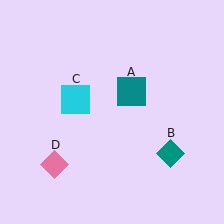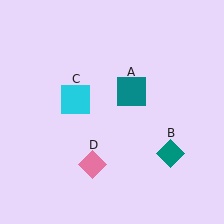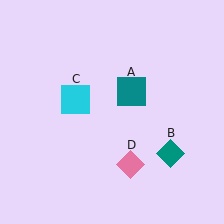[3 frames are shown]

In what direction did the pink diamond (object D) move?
The pink diamond (object D) moved right.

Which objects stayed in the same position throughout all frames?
Teal square (object A) and teal diamond (object B) and cyan square (object C) remained stationary.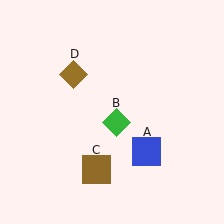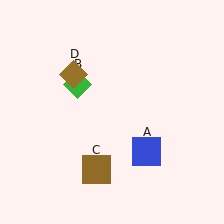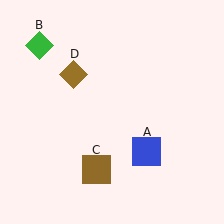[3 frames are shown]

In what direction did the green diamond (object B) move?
The green diamond (object B) moved up and to the left.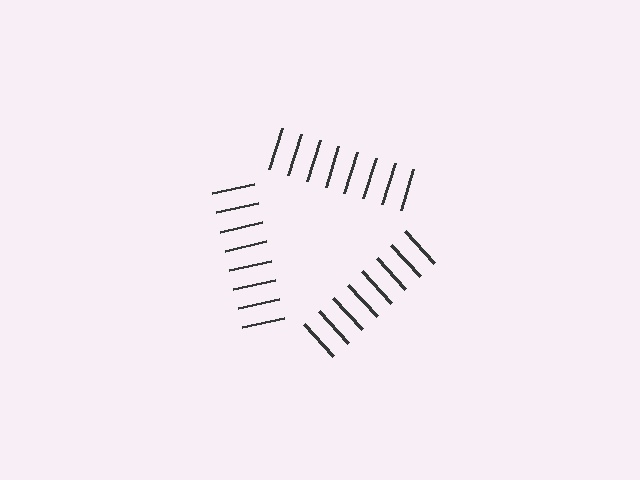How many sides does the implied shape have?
3 sides — the line-ends trace a triangle.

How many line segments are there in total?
24 — 8 along each of the 3 edges.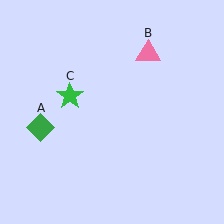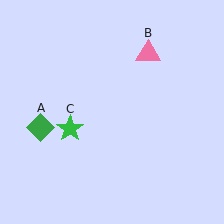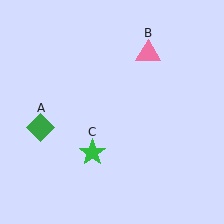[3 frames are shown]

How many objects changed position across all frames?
1 object changed position: green star (object C).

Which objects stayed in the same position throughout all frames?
Green diamond (object A) and pink triangle (object B) remained stationary.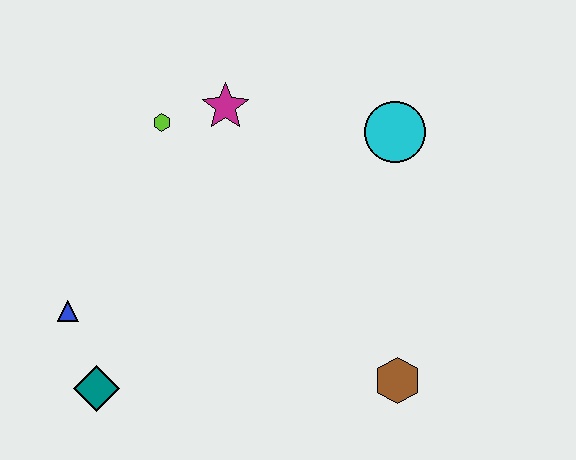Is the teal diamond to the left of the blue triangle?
No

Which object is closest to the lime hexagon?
The magenta star is closest to the lime hexagon.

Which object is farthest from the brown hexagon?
The lime hexagon is farthest from the brown hexagon.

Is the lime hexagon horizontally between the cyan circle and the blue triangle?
Yes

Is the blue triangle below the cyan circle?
Yes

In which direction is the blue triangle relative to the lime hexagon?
The blue triangle is below the lime hexagon.